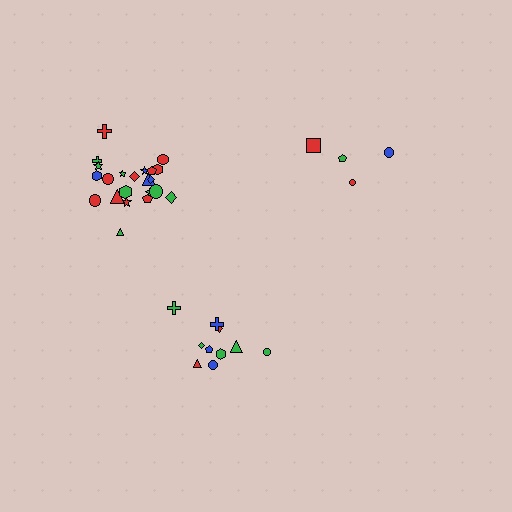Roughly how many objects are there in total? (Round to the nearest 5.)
Roughly 35 objects in total.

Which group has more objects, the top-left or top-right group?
The top-left group.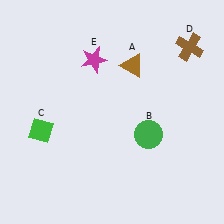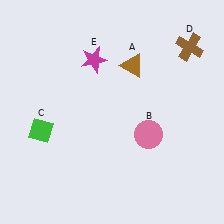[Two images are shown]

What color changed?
The circle (B) changed from green in Image 1 to pink in Image 2.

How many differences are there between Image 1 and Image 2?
There is 1 difference between the two images.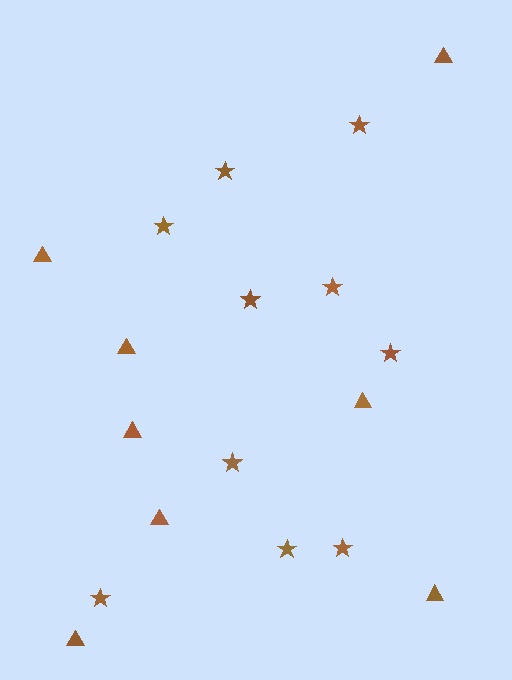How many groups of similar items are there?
There are 2 groups: one group of triangles (8) and one group of stars (10).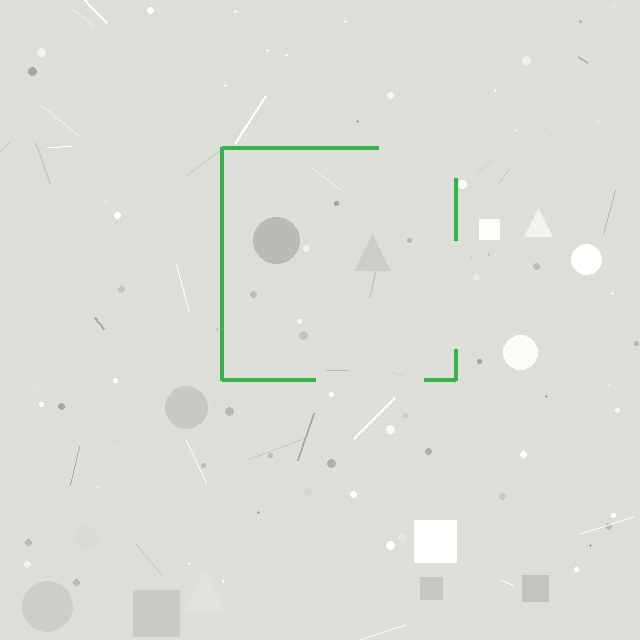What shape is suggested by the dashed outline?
The dashed outline suggests a square.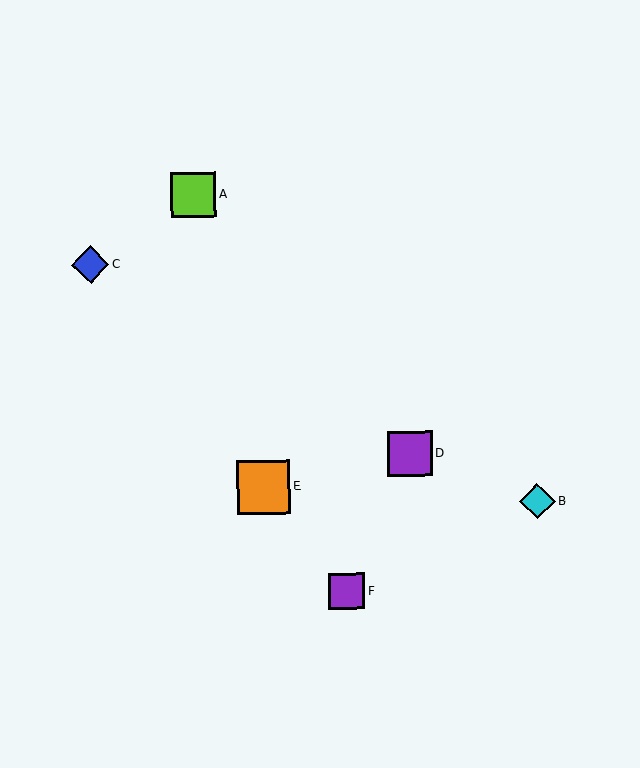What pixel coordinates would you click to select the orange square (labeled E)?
Click at (264, 487) to select the orange square E.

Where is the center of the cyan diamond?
The center of the cyan diamond is at (537, 501).